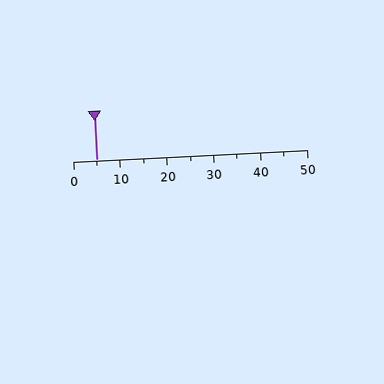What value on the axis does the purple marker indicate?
The marker indicates approximately 5.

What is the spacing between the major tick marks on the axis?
The major ticks are spaced 10 apart.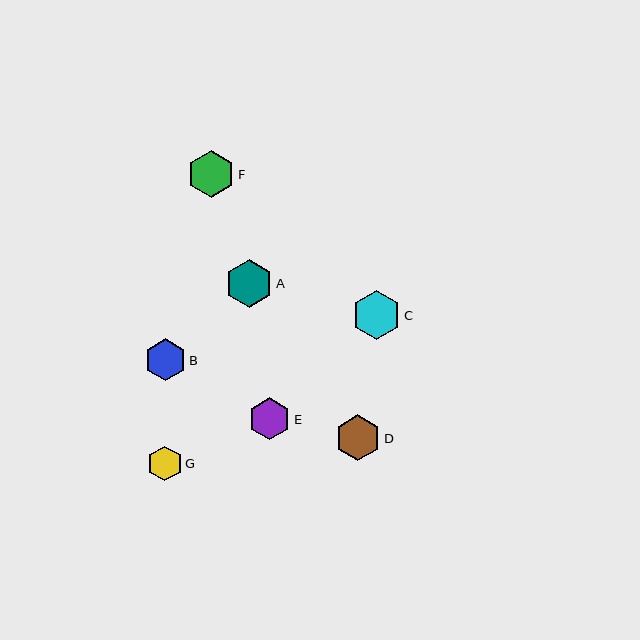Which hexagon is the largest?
Hexagon C is the largest with a size of approximately 48 pixels.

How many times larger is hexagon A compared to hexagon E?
Hexagon A is approximately 1.1 times the size of hexagon E.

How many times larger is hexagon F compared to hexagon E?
Hexagon F is approximately 1.1 times the size of hexagon E.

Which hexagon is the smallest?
Hexagon G is the smallest with a size of approximately 35 pixels.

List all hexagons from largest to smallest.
From largest to smallest: C, A, F, D, B, E, G.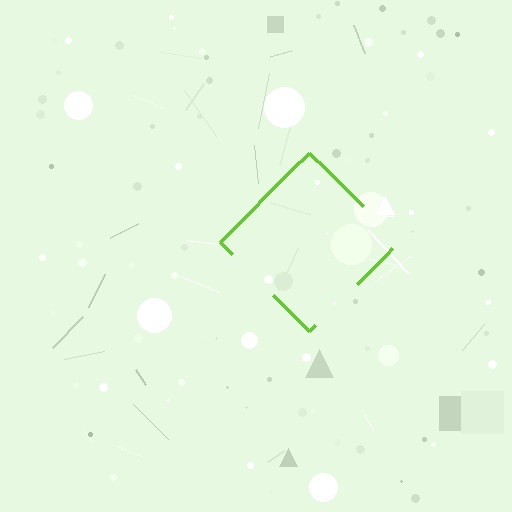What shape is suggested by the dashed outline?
The dashed outline suggests a diamond.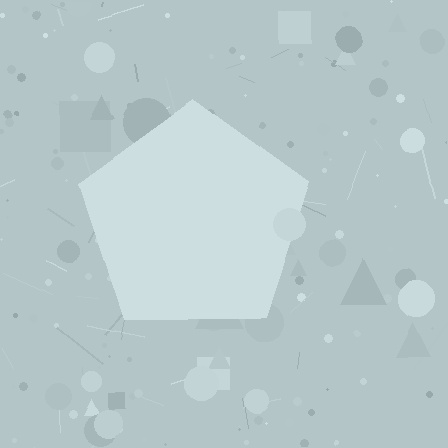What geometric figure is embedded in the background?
A pentagon is embedded in the background.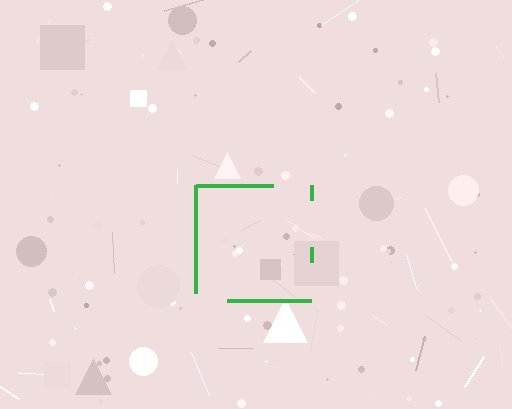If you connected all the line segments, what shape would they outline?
They would outline a square.